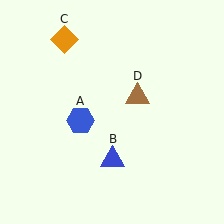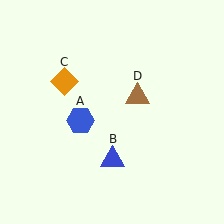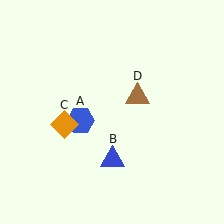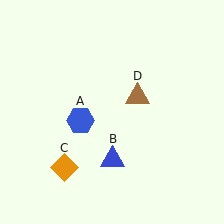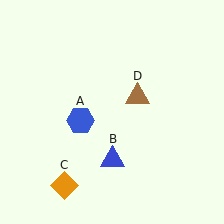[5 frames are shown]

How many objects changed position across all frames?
1 object changed position: orange diamond (object C).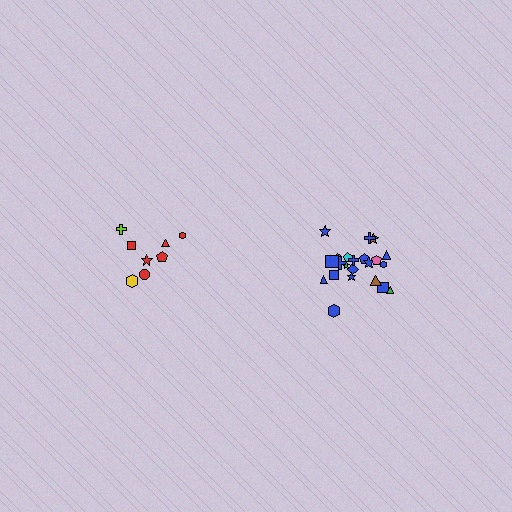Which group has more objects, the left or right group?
The right group.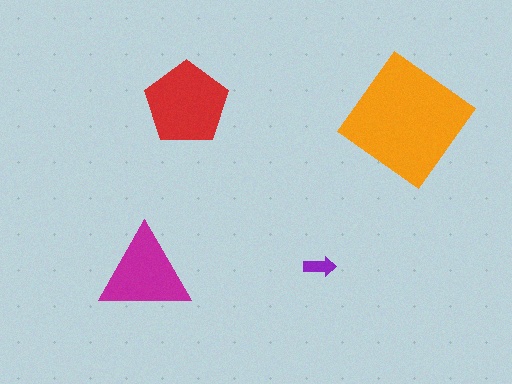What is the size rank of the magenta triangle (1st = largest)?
3rd.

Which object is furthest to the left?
The magenta triangle is leftmost.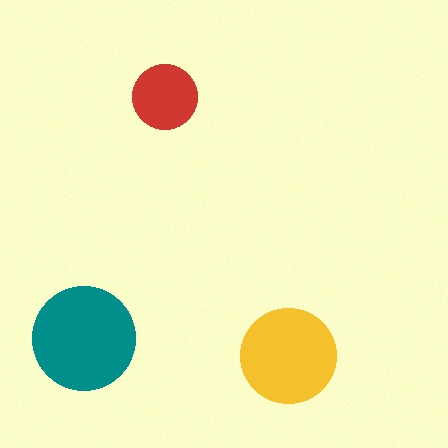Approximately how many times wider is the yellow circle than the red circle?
About 1.5 times wider.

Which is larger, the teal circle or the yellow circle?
The teal one.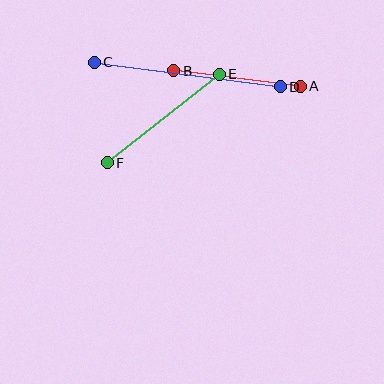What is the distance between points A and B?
The distance is approximately 127 pixels.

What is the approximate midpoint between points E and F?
The midpoint is at approximately (163, 119) pixels.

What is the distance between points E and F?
The distance is approximately 143 pixels.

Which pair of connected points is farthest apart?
Points C and D are farthest apart.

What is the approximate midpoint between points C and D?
The midpoint is at approximately (187, 75) pixels.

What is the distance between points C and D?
The distance is approximately 188 pixels.